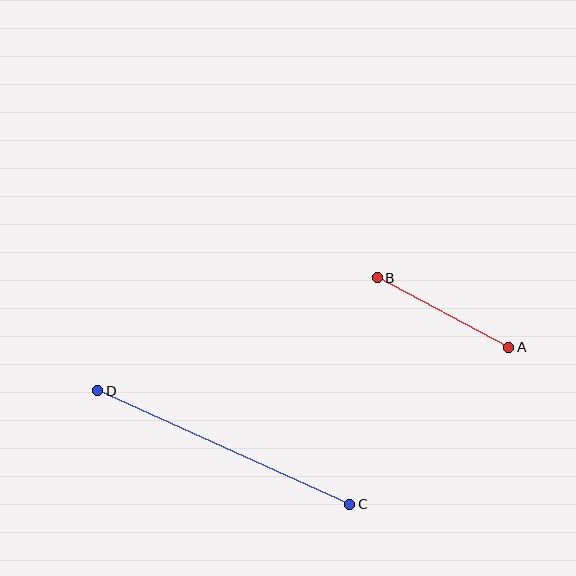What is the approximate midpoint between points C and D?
The midpoint is at approximately (224, 447) pixels.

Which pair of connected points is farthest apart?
Points C and D are farthest apart.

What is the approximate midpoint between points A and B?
The midpoint is at approximately (443, 313) pixels.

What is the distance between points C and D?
The distance is approximately 276 pixels.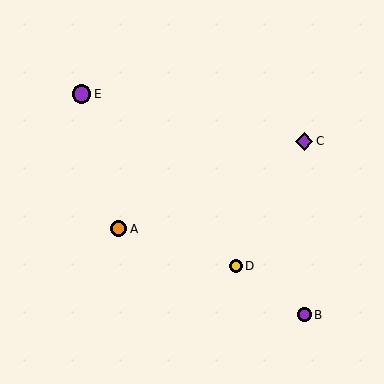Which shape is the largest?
The purple circle (labeled E) is the largest.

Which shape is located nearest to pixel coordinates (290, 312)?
The purple circle (labeled B) at (304, 315) is nearest to that location.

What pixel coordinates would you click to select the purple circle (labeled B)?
Click at (304, 315) to select the purple circle B.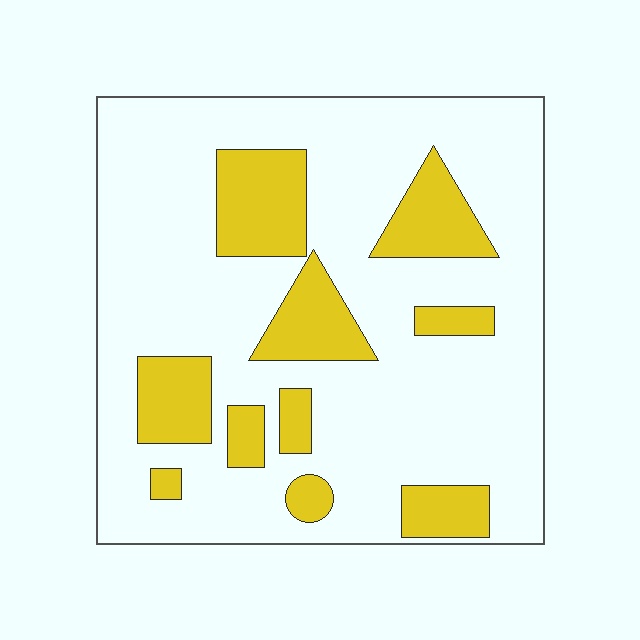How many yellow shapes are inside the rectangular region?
10.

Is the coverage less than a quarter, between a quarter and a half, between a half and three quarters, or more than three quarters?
Less than a quarter.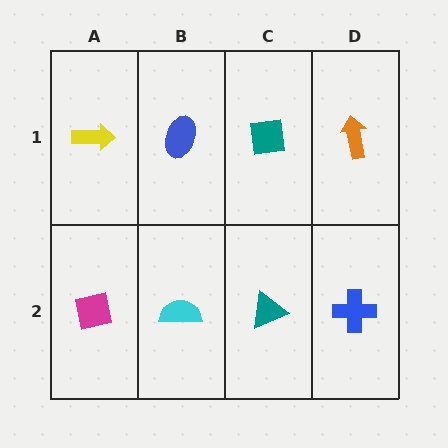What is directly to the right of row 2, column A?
A cyan semicircle.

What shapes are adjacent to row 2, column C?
A teal square (row 1, column C), a cyan semicircle (row 2, column B), a blue cross (row 2, column D).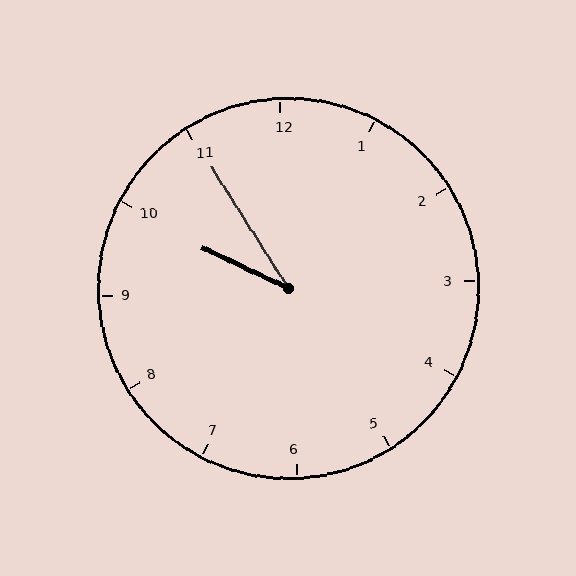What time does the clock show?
9:55.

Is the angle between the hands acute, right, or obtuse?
It is acute.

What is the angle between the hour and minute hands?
Approximately 32 degrees.